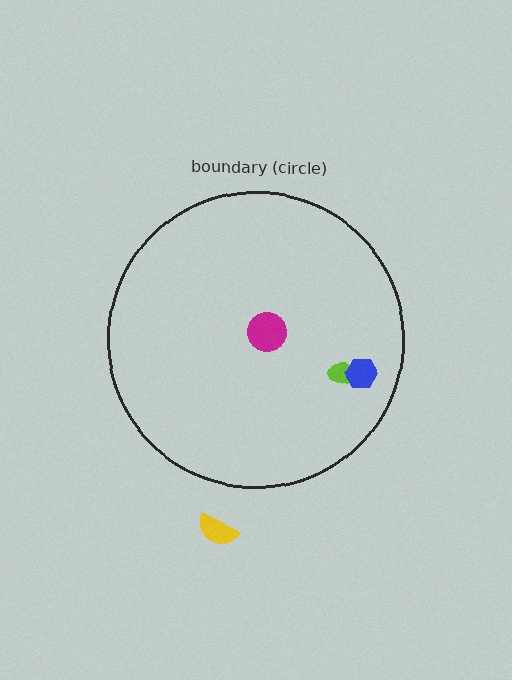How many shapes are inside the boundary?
3 inside, 1 outside.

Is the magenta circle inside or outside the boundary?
Inside.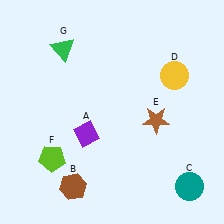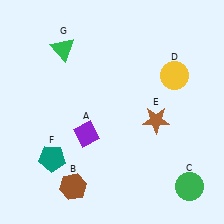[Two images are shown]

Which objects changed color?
C changed from teal to green. F changed from lime to teal.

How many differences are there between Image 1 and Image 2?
There are 2 differences between the two images.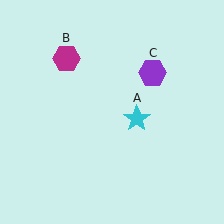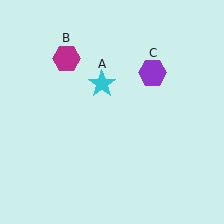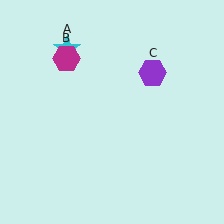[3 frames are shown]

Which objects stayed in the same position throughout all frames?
Magenta hexagon (object B) and purple hexagon (object C) remained stationary.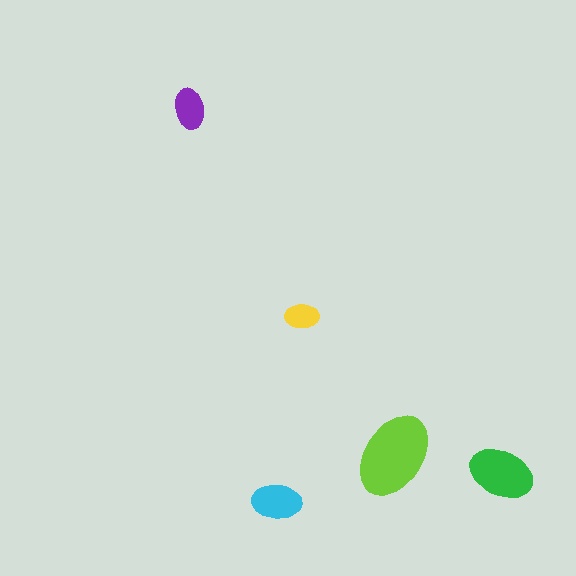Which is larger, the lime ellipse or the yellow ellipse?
The lime one.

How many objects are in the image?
There are 5 objects in the image.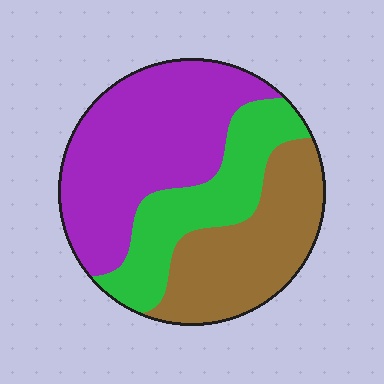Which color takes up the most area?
Purple, at roughly 45%.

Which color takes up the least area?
Green, at roughly 25%.